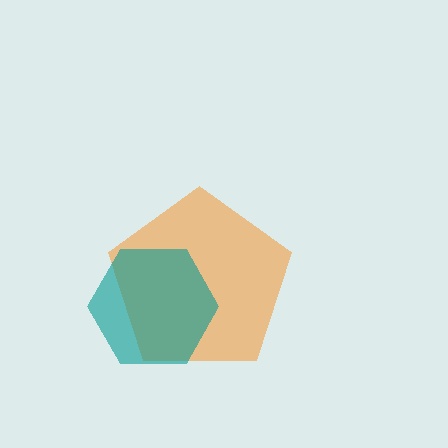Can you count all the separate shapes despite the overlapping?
Yes, there are 2 separate shapes.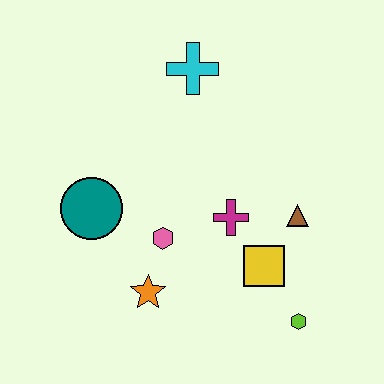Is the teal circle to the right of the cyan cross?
No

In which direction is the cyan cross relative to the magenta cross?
The cyan cross is above the magenta cross.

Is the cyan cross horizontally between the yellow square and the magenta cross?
No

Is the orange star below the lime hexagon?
No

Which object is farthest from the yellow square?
The cyan cross is farthest from the yellow square.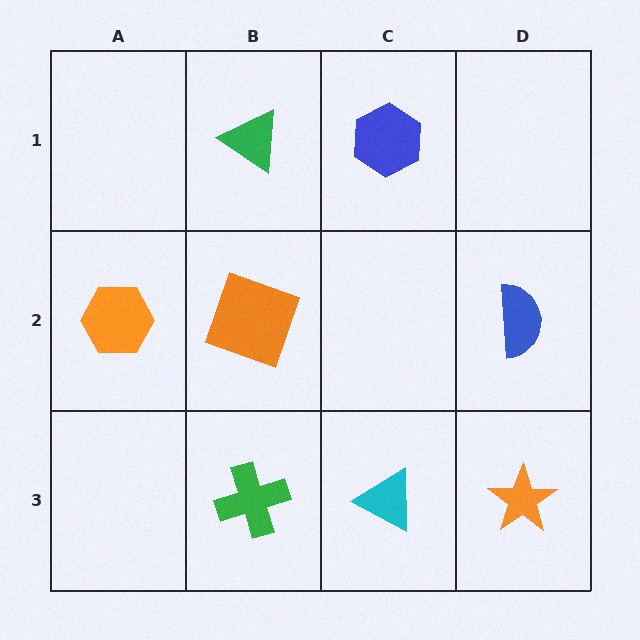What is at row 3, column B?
A green cross.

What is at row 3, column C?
A cyan triangle.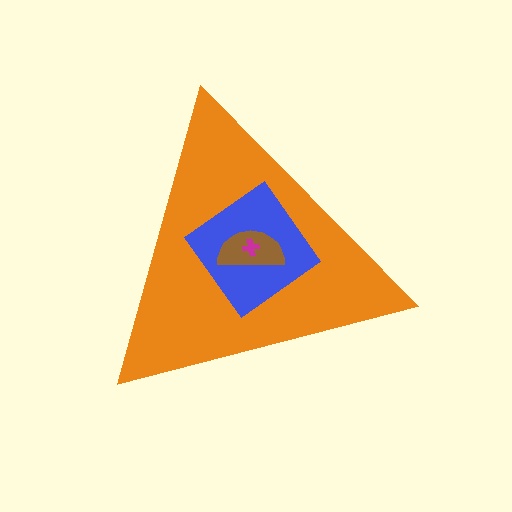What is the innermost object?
The magenta cross.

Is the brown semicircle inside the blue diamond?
Yes.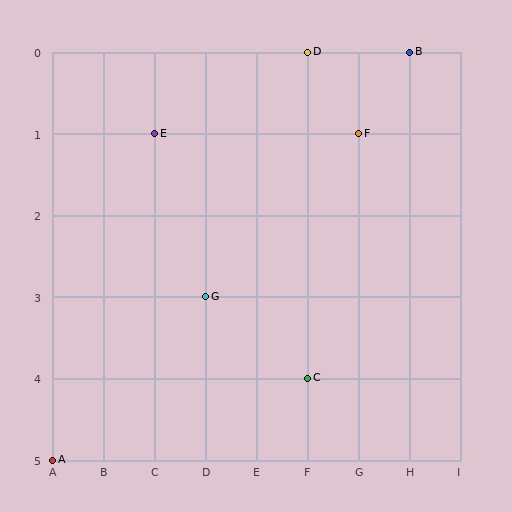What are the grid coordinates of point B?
Point B is at grid coordinates (H, 0).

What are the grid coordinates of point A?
Point A is at grid coordinates (A, 5).